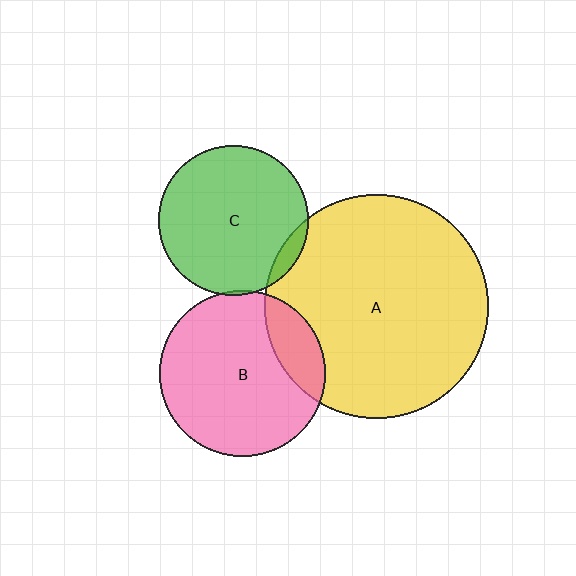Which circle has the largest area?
Circle A (yellow).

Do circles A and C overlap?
Yes.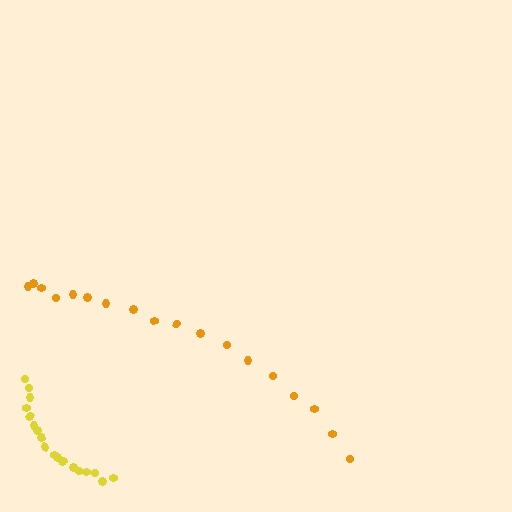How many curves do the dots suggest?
There are 2 distinct paths.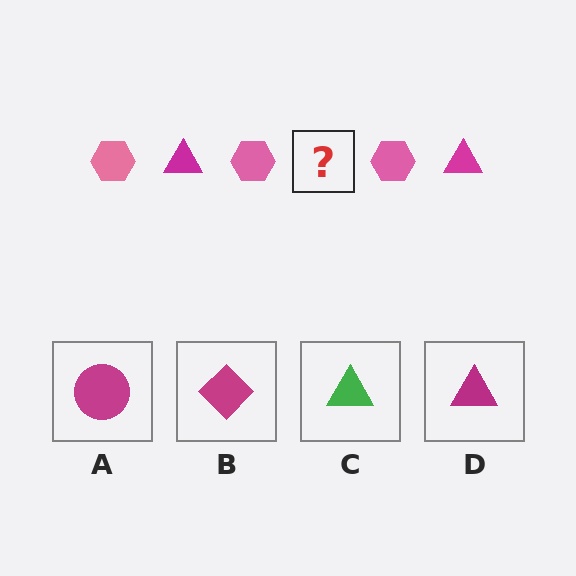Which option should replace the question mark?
Option D.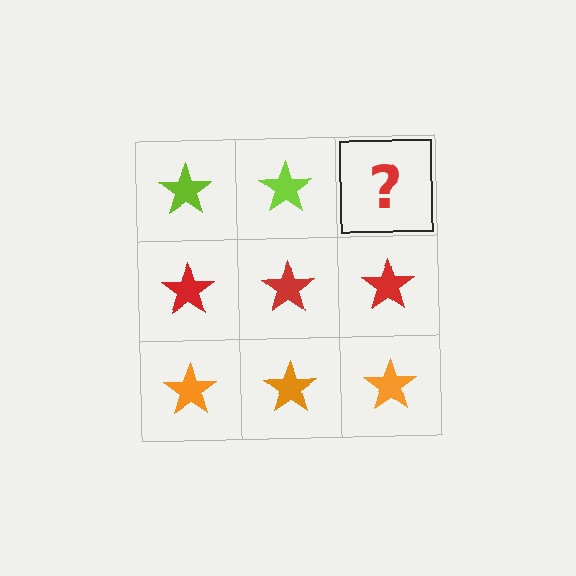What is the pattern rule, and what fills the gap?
The rule is that each row has a consistent color. The gap should be filled with a lime star.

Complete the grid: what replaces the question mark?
The question mark should be replaced with a lime star.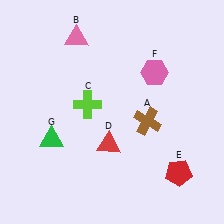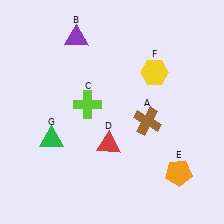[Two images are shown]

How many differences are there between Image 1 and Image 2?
There are 3 differences between the two images.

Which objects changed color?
B changed from pink to purple. E changed from red to orange. F changed from pink to yellow.